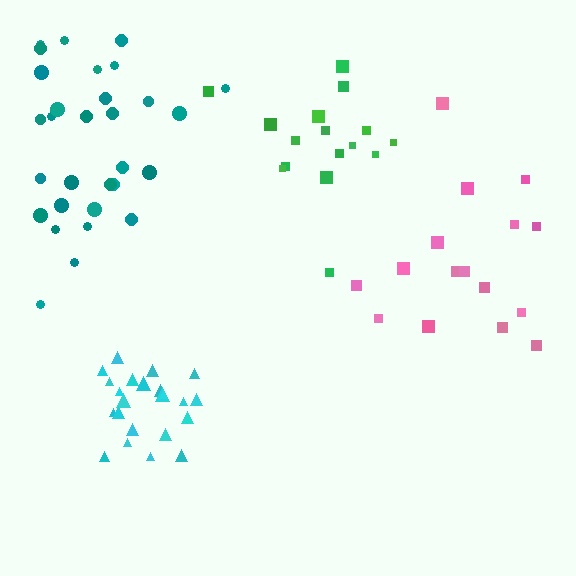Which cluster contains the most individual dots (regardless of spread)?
Teal (30).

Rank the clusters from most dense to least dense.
cyan, teal, green, pink.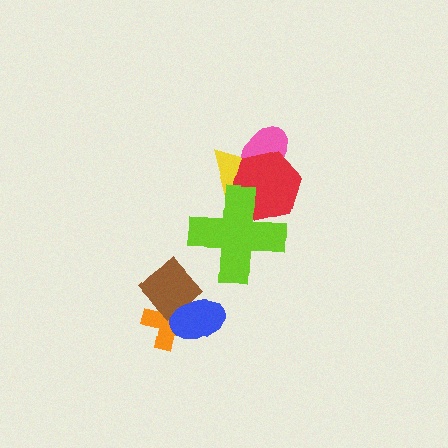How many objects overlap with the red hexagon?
3 objects overlap with the red hexagon.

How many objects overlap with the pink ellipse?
2 objects overlap with the pink ellipse.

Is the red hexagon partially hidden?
Yes, it is partially covered by another shape.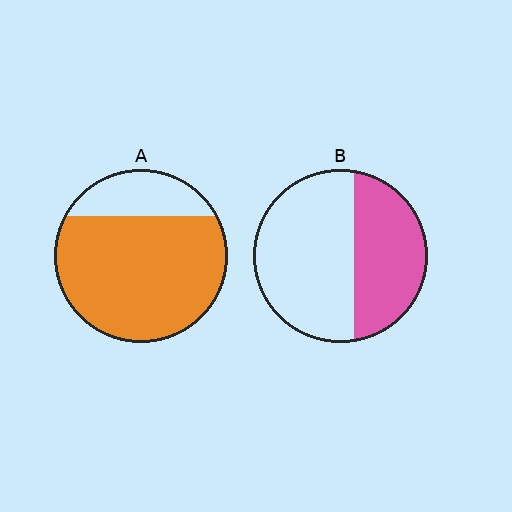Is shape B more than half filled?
No.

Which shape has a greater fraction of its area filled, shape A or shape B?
Shape A.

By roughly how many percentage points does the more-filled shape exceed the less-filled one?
By roughly 40 percentage points (A over B).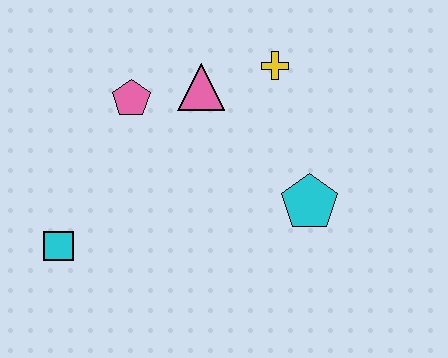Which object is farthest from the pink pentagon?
The cyan pentagon is farthest from the pink pentagon.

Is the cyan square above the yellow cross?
No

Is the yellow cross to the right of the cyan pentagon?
No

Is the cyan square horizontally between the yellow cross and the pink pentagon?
No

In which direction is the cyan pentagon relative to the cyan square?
The cyan pentagon is to the right of the cyan square.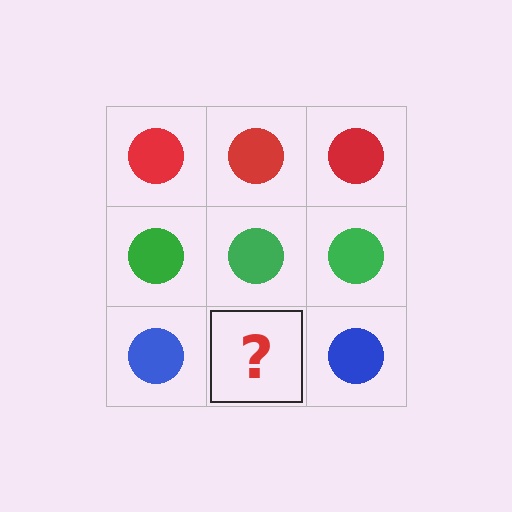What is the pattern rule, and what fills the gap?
The rule is that each row has a consistent color. The gap should be filled with a blue circle.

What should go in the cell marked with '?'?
The missing cell should contain a blue circle.